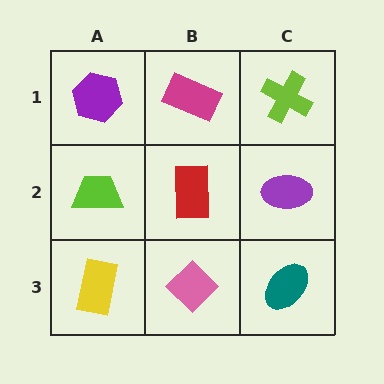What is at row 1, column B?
A magenta rectangle.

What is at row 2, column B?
A red rectangle.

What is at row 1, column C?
A lime cross.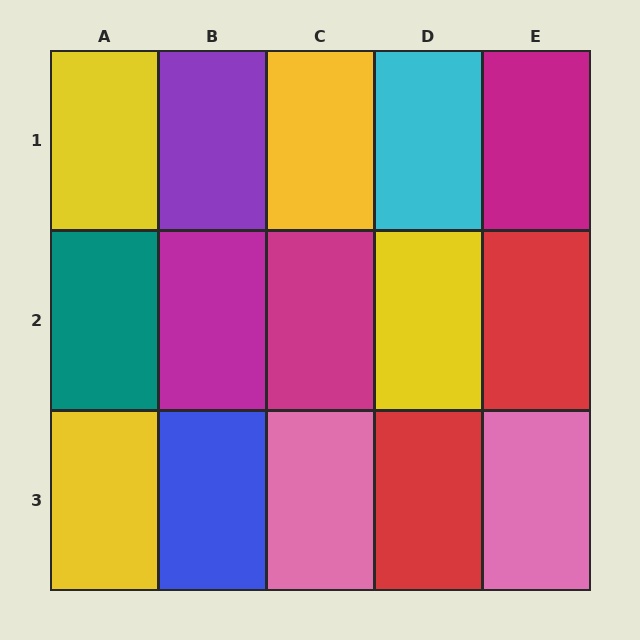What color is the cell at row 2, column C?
Magenta.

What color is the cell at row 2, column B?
Magenta.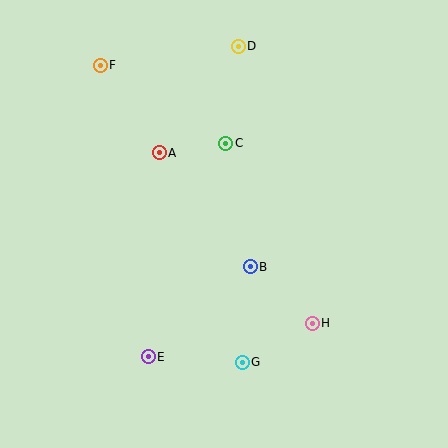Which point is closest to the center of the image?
Point B at (250, 267) is closest to the center.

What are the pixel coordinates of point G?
Point G is at (242, 362).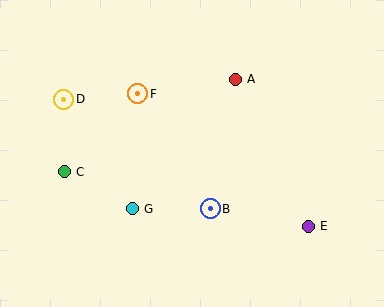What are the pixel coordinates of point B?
Point B is at (210, 209).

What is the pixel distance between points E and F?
The distance between E and F is 216 pixels.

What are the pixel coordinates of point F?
Point F is at (138, 94).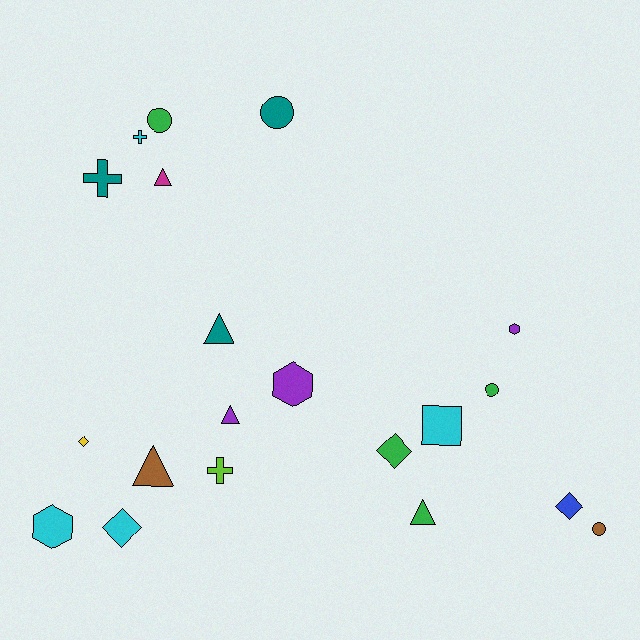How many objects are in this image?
There are 20 objects.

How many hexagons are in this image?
There are 3 hexagons.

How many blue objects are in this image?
There is 1 blue object.